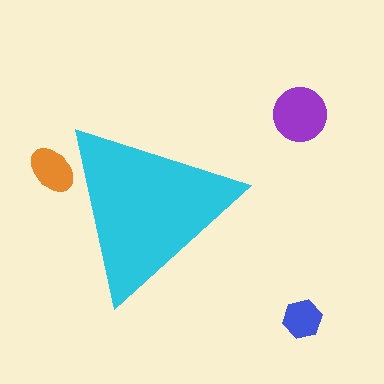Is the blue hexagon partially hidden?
No, the blue hexagon is fully visible.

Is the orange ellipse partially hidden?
Yes, the orange ellipse is partially hidden behind the cyan triangle.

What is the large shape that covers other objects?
A cyan triangle.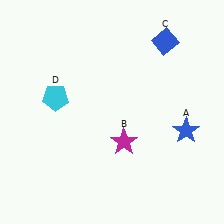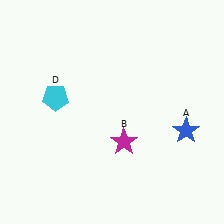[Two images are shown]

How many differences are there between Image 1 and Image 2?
There is 1 difference between the two images.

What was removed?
The blue diamond (C) was removed in Image 2.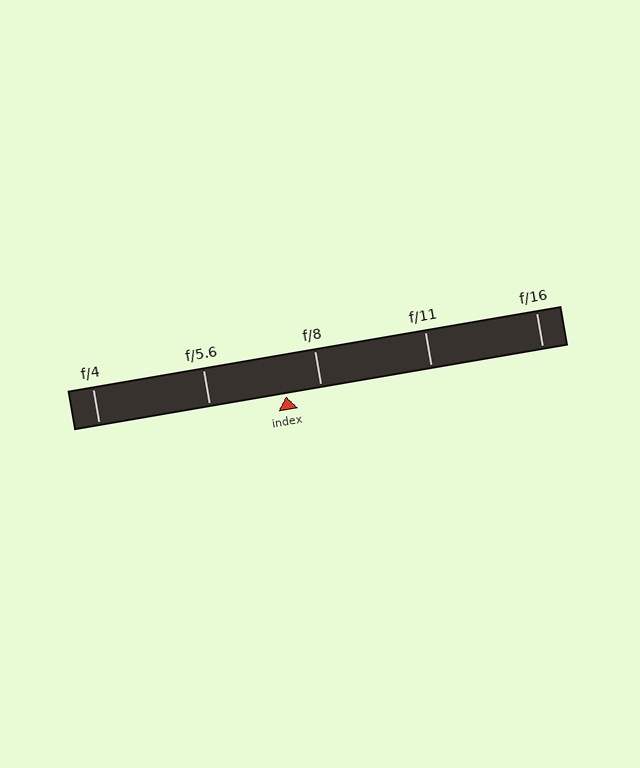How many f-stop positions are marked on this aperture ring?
There are 5 f-stop positions marked.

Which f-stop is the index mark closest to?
The index mark is closest to f/8.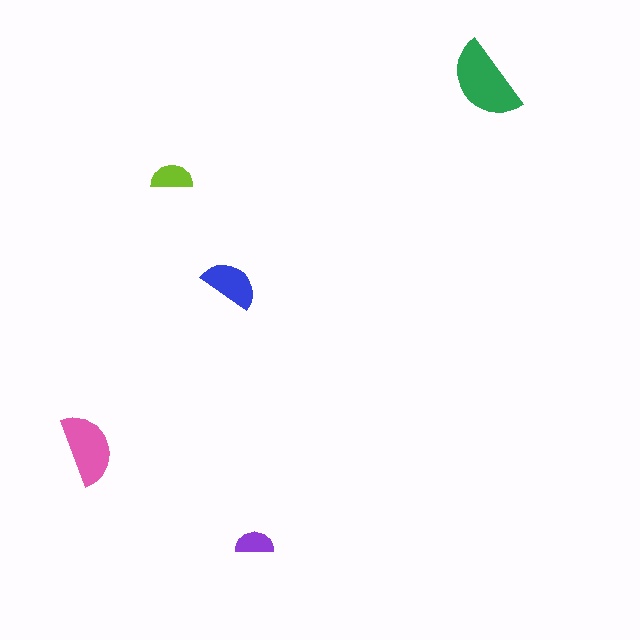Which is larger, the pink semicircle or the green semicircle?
The green one.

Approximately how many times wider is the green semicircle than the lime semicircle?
About 2 times wider.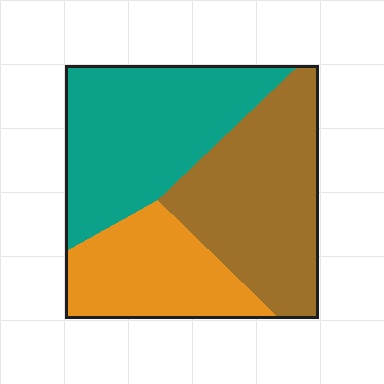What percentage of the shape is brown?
Brown takes up about three eighths (3/8) of the shape.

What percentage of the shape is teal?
Teal takes up about three eighths (3/8) of the shape.